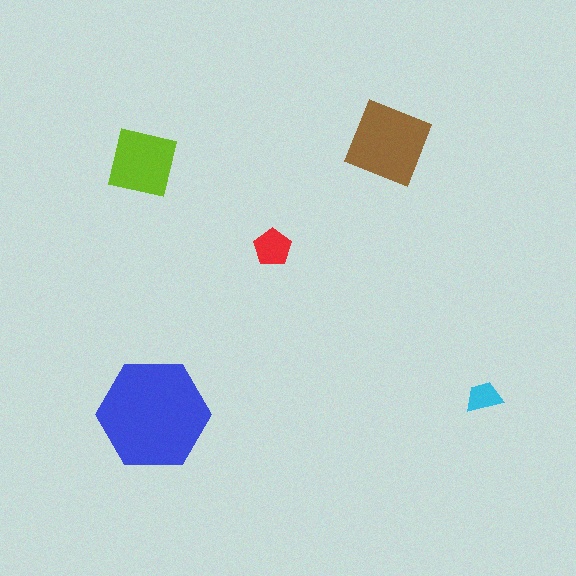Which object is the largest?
The blue hexagon.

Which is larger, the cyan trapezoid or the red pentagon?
The red pentagon.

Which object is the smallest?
The cyan trapezoid.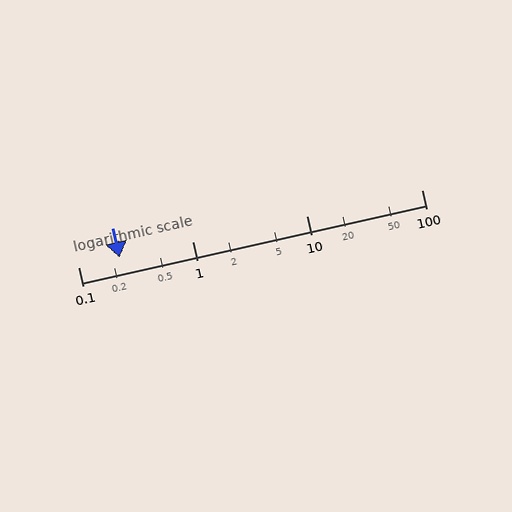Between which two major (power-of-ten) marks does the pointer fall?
The pointer is between 0.1 and 1.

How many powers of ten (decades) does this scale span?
The scale spans 3 decades, from 0.1 to 100.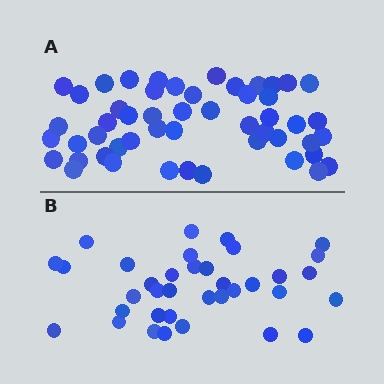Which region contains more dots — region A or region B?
Region A (the top region) has more dots.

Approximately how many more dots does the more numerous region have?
Region A has approximately 15 more dots than region B.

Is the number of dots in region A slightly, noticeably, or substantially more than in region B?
Region A has noticeably more, but not dramatically so. The ratio is roughly 1.4 to 1.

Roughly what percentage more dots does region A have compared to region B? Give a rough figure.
About 40% more.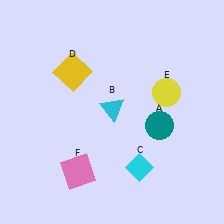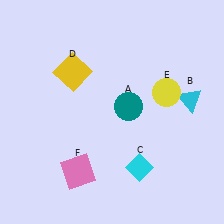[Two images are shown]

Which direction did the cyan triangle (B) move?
The cyan triangle (B) moved right.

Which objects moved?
The objects that moved are: the teal circle (A), the cyan triangle (B).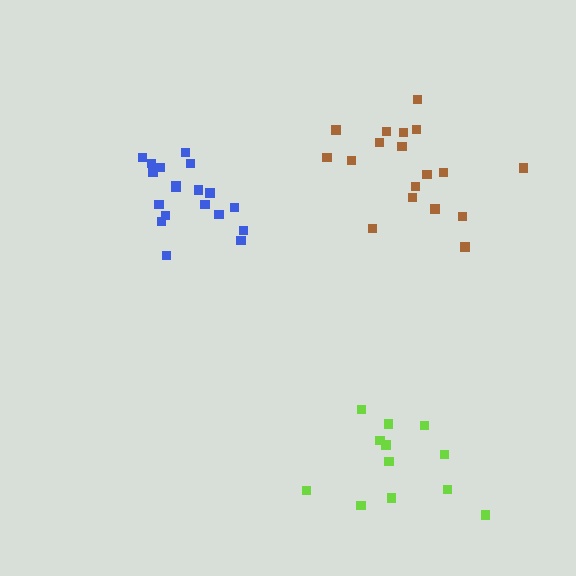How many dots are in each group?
Group 1: 18 dots, Group 2: 13 dots, Group 3: 19 dots (50 total).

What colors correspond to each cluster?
The clusters are colored: brown, lime, blue.